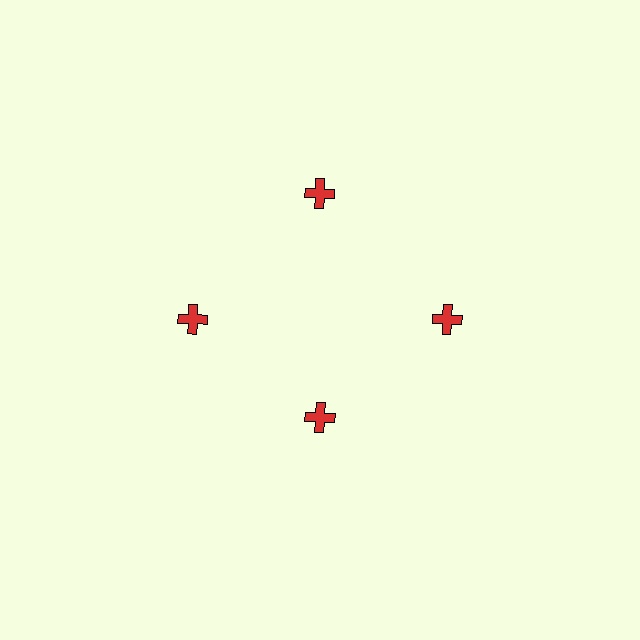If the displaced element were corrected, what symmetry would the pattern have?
It would have 4-fold rotational symmetry — the pattern would map onto itself every 90 degrees.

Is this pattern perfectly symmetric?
No. The 4 red crosses are arranged in a ring, but one element near the 6 o'clock position is pulled inward toward the center, breaking the 4-fold rotational symmetry.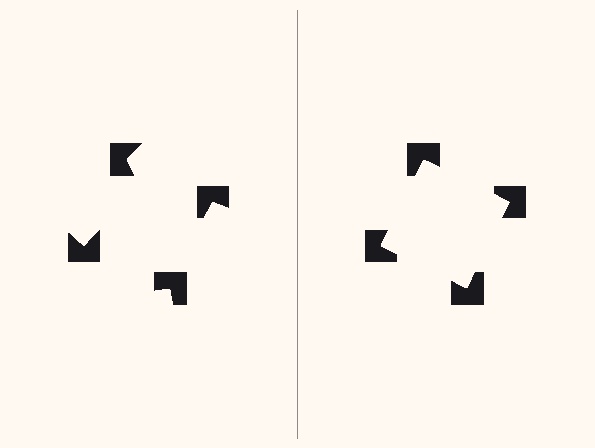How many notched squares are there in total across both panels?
8 — 4 on each side.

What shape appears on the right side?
An illusory square.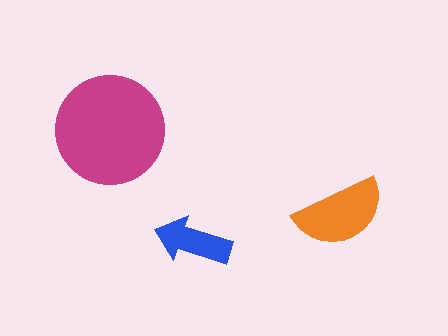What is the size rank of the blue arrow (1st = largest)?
3rd.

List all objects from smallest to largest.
The blue arrow, the orange semicircle, the magenta circle.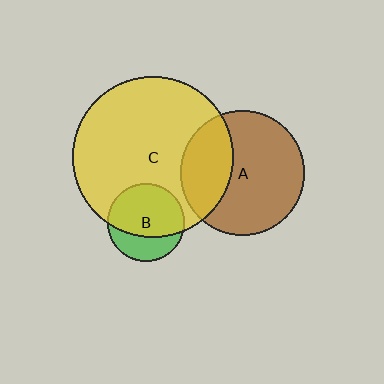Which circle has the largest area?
Circle C (yellow).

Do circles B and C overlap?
Yes.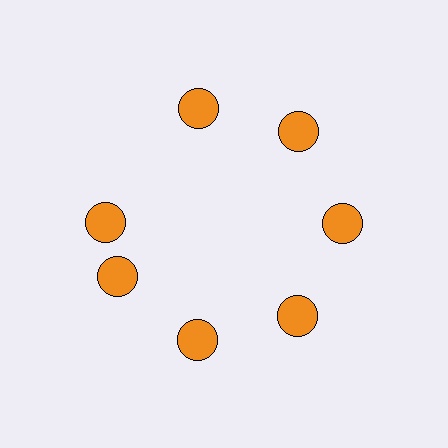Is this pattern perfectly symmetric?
No. The 7 orange circles are arranged in a ring, but one element near the 10 o'clock position is rotated out of alignment along the ring, breaking the 7-fold rotational symmetry.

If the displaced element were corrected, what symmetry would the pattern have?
It would have 7-fold rotational symmetry — the pattern would map onto itself every 51 degrees.